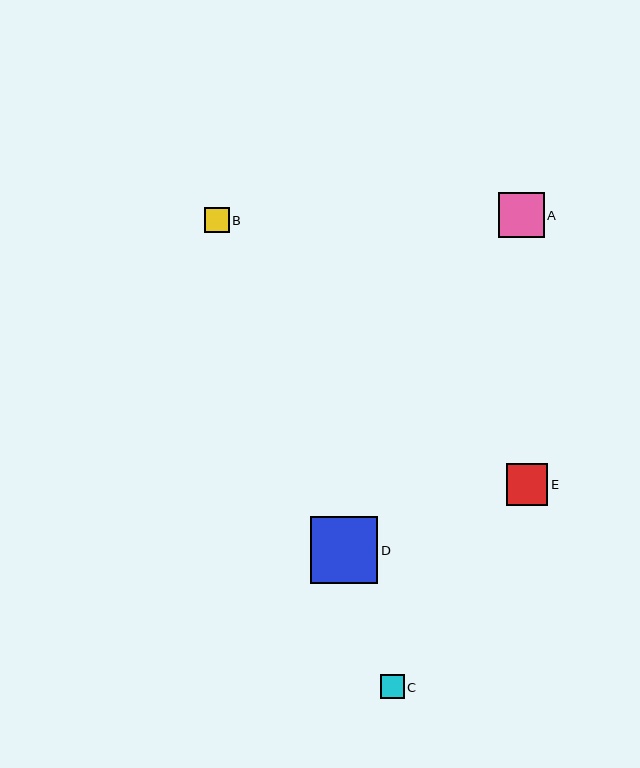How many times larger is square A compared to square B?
Square A is approximately 1.8 times the size of square B.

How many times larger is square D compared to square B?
Square D is approximately 2.7 times the size of square B.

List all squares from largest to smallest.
From largest to smallest: D, A, E, B, C.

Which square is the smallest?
Square C is the smallest with a size of approximately 24 pixels.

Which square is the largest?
Square D is the largest with a size of approximately 67 pixels.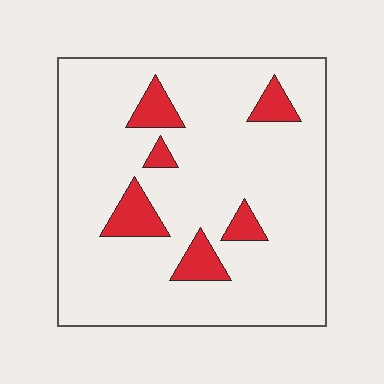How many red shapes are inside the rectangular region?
6.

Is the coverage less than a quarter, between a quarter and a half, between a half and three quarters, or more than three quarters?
Less than a quarter.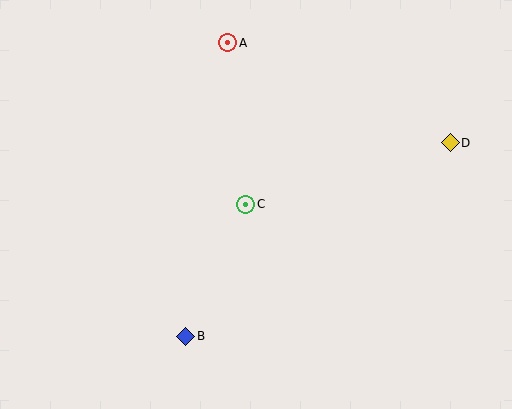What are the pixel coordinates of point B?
Point B is at (186, 336).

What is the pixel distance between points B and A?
The distance between B and A is 297 pixels.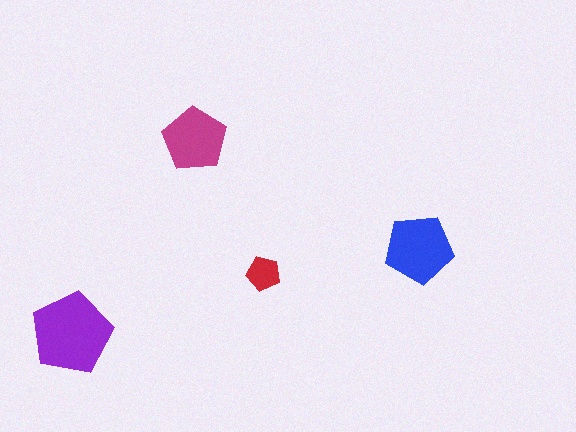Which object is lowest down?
The purple pentagon is bottommost.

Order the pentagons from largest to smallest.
the purple one, the blue one, the magenta one, the red one.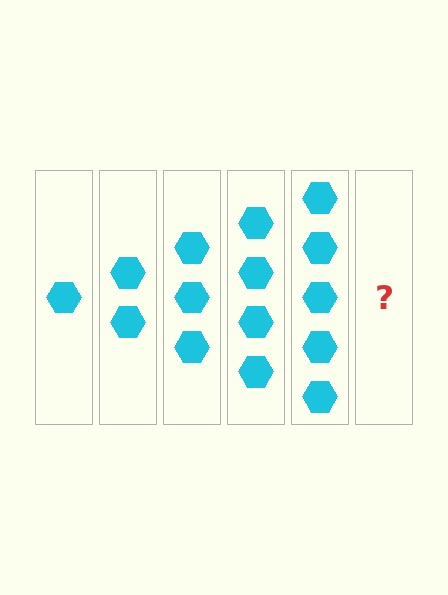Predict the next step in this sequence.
The next step is 6 hexagons.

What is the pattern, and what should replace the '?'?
The pattern is that each step adds one more hexagon. The '?' should be 6 hexagons.